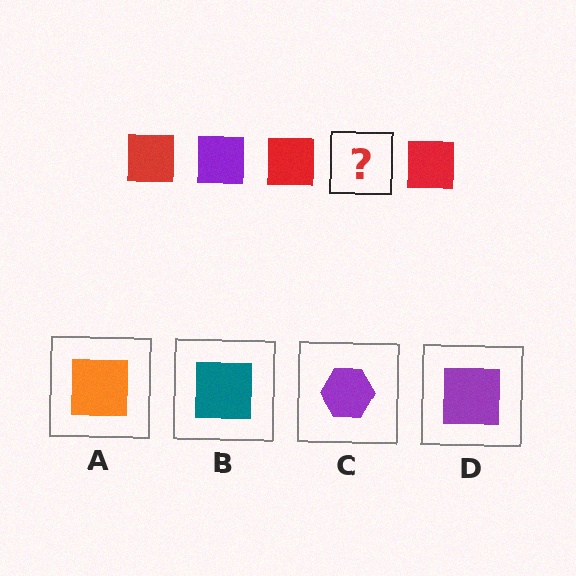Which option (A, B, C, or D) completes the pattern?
D.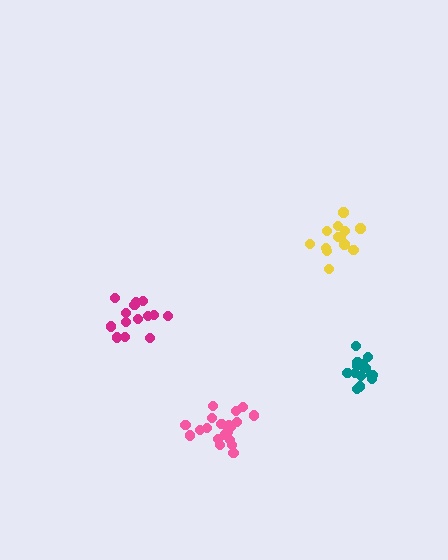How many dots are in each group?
Group 1: 14 dots, Group 2: 15 dots, Group 3: 18 dots, Group 4: 20 dots (67 total).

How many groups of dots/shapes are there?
There are 4 groups.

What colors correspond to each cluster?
The clusters are colored: yellow, magenta, teal, pink.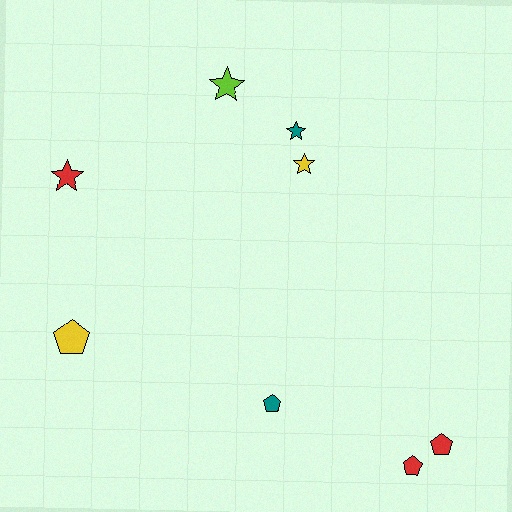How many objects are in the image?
There are 8 objects.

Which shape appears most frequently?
Pentagon, with 4 objects.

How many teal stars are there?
There is 1 teal star.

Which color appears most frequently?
Red, with 3 objects.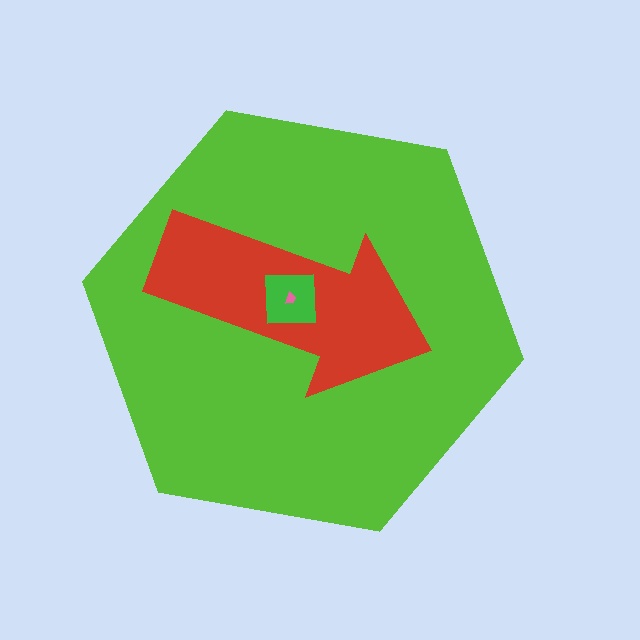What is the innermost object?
The pink trapezoid.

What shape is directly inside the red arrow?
The green square.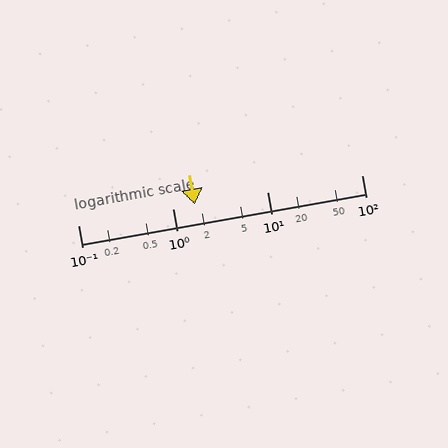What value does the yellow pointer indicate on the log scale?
The pointer indicates approximately 1.7.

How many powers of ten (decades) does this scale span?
The scale spans 3 decades, from 0.1 to 100.